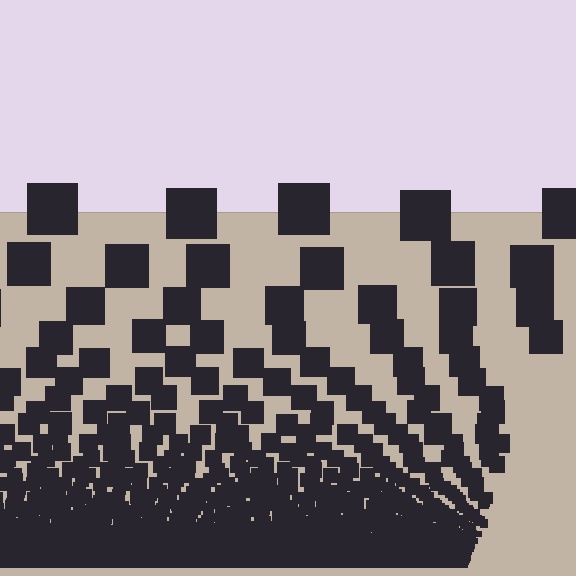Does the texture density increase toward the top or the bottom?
Density increases toward the bottom.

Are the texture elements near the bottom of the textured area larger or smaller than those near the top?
Smaller. The gradient is inverted — elements near the bottom are smaller and denser.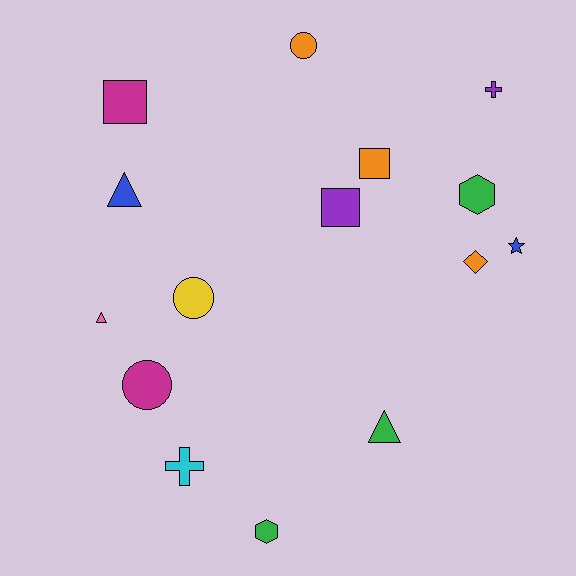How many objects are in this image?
There are 15 objects.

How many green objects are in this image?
There are 3 green objects.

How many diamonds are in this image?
There is 1 diamond.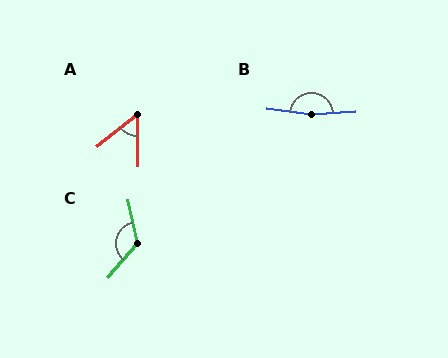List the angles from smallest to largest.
A (51°), C (127°), B (168°).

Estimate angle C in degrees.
Approximately 127 degrees.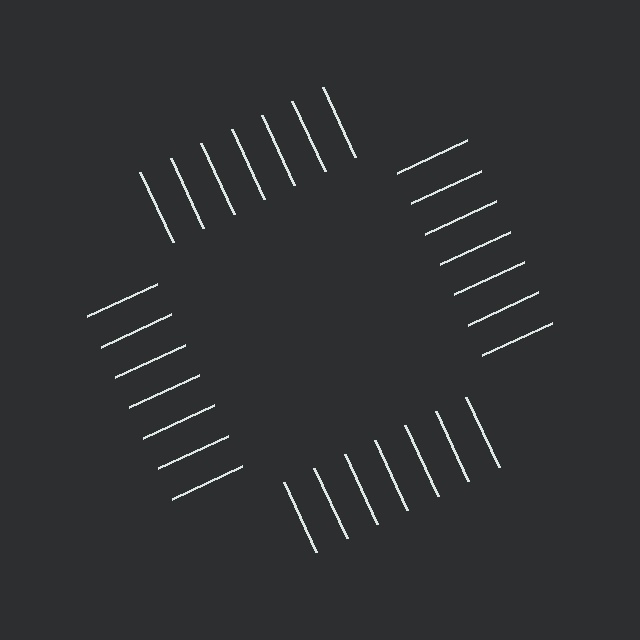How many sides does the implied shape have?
4 sides — the line-ends trace a square.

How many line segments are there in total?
28 — 7 along each of the 4 edges.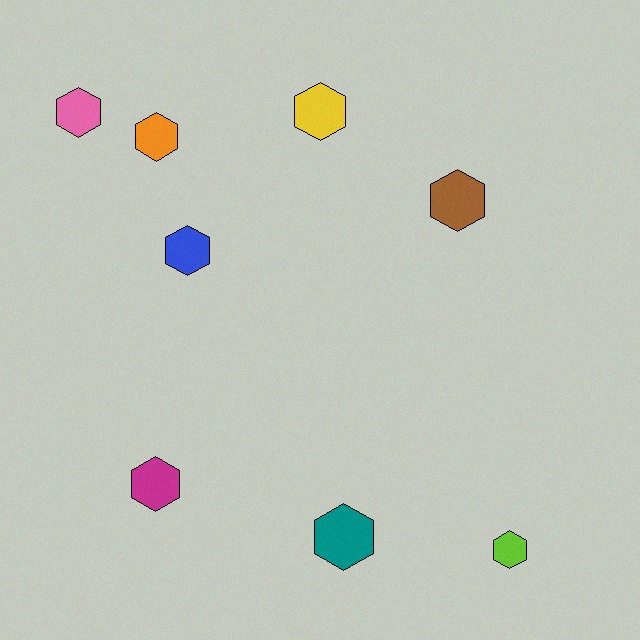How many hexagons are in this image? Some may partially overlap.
There are 8 hexagons.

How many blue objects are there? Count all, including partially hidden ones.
There is 1 blue object.